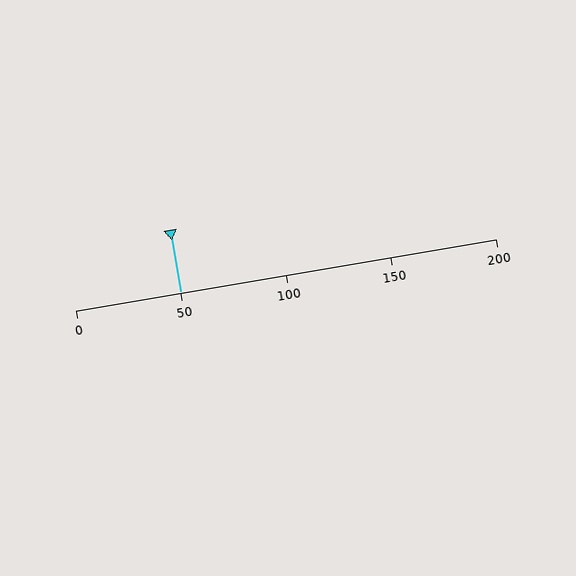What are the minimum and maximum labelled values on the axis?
The axis runs from 0 to 200.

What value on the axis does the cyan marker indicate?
The marker indicates approximately 50.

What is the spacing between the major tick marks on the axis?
The major ticks are spaced 50 apart.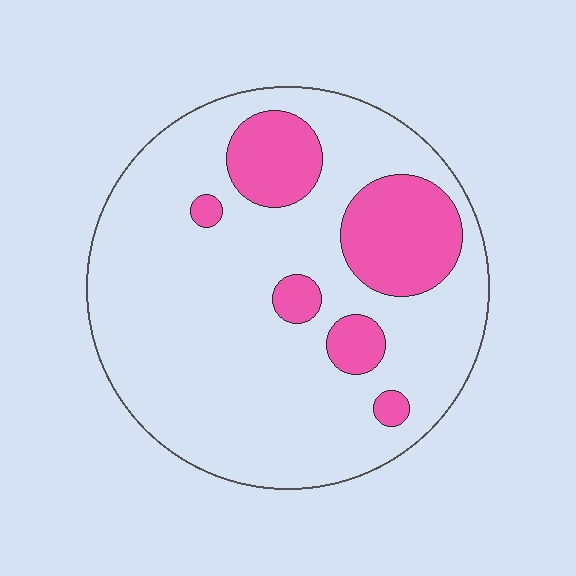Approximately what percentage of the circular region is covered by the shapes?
Approximately 20%.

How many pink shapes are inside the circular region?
6.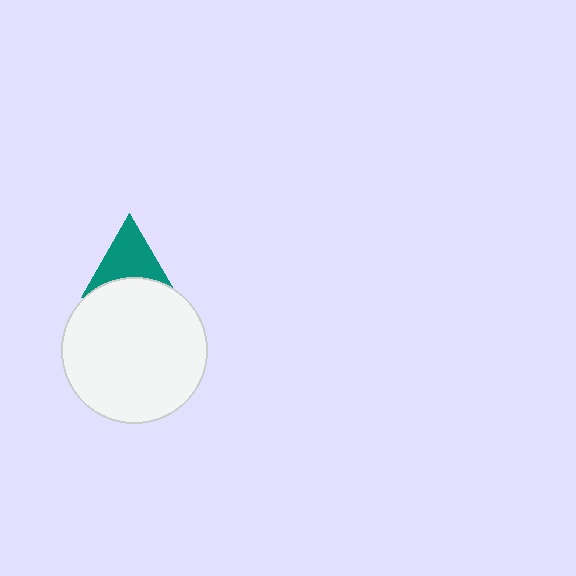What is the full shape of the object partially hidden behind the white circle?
The partially hidden object is a teal triangle.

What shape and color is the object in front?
The object in front is a white circle.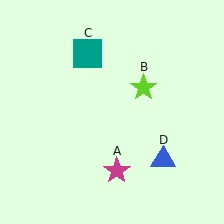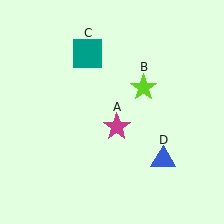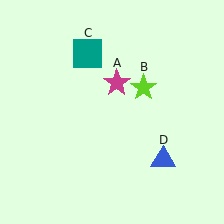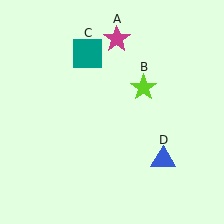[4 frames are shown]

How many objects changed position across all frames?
1 object changed position: magenta star (object A).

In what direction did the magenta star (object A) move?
The magenta star (object A) moved up.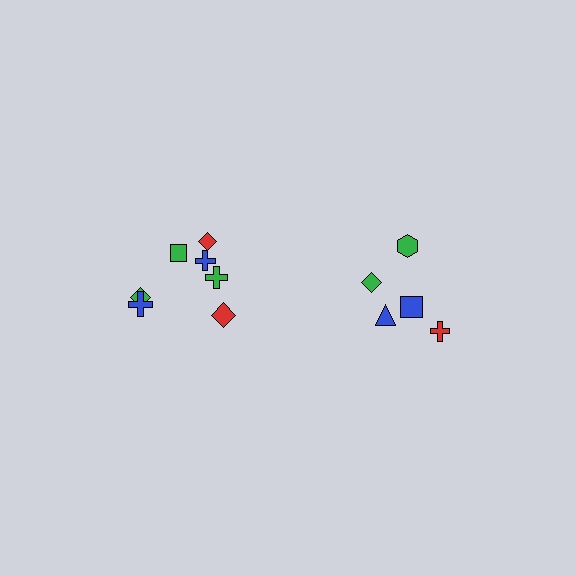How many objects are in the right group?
There are 5 objects.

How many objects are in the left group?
There are 7 objects.